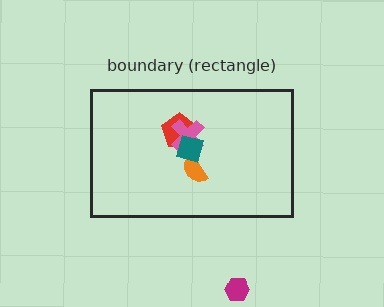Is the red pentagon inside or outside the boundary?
Inside.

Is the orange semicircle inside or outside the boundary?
Inside.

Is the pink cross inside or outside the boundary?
Inside.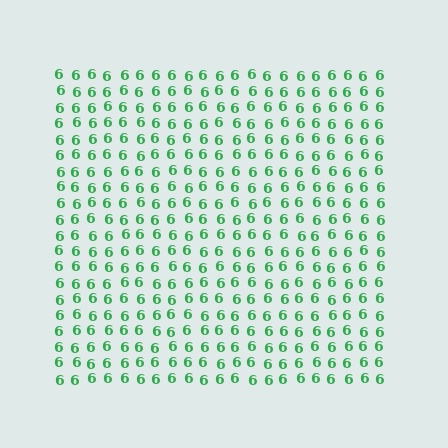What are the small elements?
The small elements are digit 6's.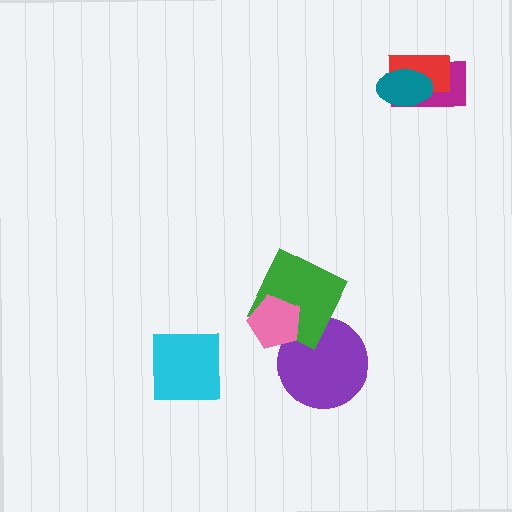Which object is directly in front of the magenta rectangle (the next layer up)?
The red rectangle is directly in front of the magenta rectangle.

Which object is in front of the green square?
The pink pentagon is in front of the green square.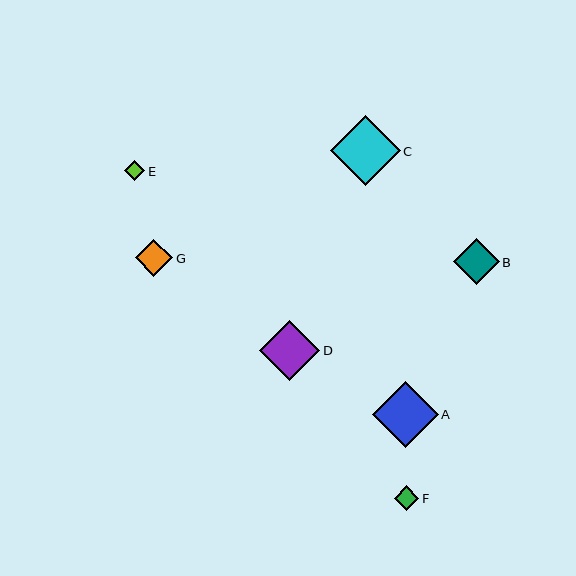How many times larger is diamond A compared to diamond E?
Diamond A is approximately 3.3 times the size of diamond E.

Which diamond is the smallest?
Diamond E is the smallest with a size of approximately 20 pixels.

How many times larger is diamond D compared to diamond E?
Diamond D is approximately 3.0 times the size of diamond E.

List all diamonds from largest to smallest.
From largest to smallest: C, A, D, B, G, F, E.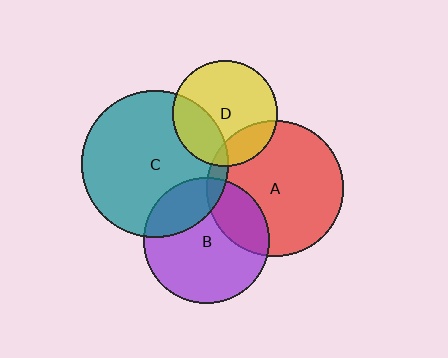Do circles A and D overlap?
Yes.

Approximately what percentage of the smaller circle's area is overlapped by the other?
Approximately 20%.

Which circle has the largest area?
Circle C (teal).